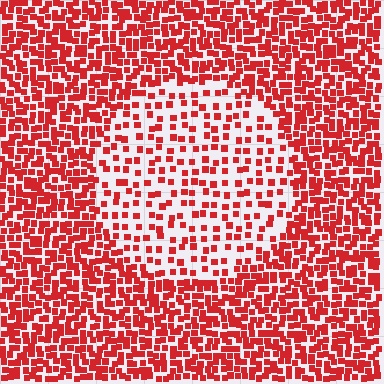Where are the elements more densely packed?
The elements are more densely packed outside the circle boundary.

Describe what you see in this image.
The image contains small red elements arranged at two different densities. A circle-shaped region is visible where the elements are less densely packed than the surrounding area.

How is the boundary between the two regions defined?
The boundary is defined by a change in element density (approximately 2.3x ratio). All elements are the same color, size, and shape.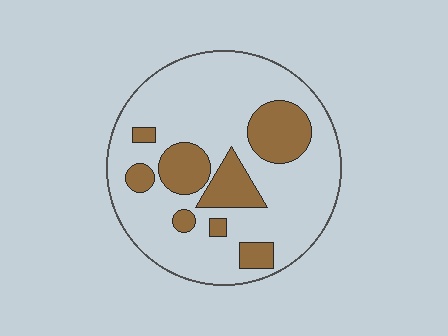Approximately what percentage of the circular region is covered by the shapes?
Approximately 25%.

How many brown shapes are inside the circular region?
8.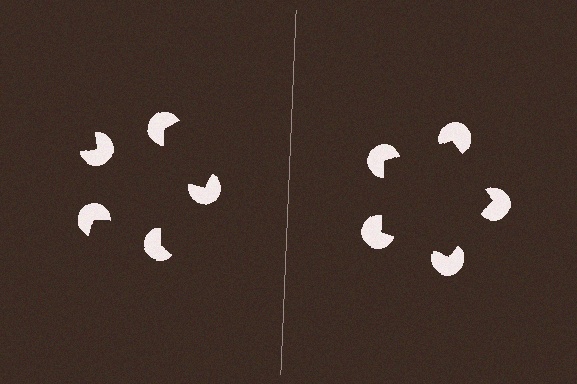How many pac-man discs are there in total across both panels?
10 — 5 on each side.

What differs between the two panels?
The pac-man discs are positioned identically on both sides; only the wedge orientations differ. On the right they align to a pentagon; on the left they are misaligned.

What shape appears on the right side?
An illusory pentagon.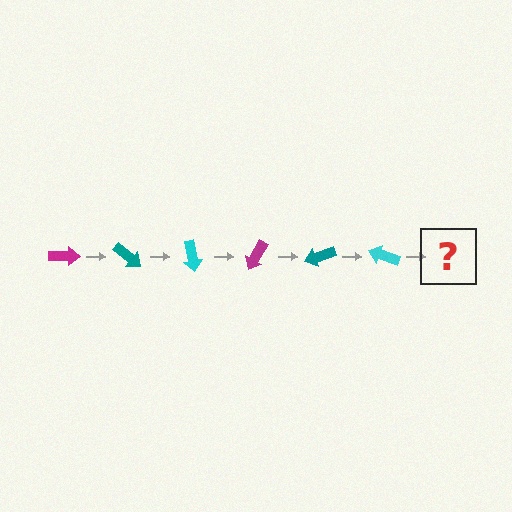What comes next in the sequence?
The next element should be a magenta arrow, rotated 240 degrees from the start.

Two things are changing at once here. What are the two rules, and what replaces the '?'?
The two rules are that it rotates 40 degrees each step and the color cycles through magenta, teal, and cyan. The '?' should be a magenta arrow, rotated 240 degrees from the start.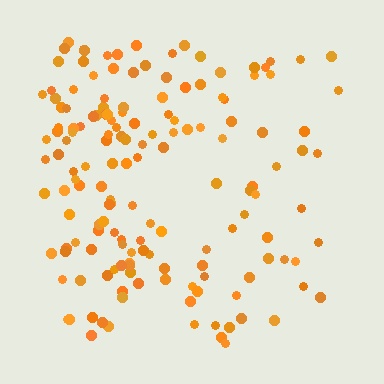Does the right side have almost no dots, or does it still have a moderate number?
Still a moderate number, just noticeably fewer than the left.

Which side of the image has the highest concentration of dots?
The left.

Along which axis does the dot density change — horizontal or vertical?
Horizontal.